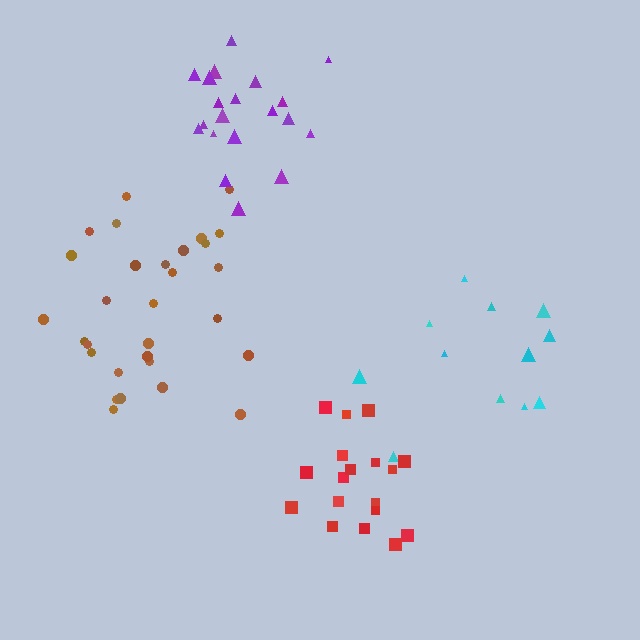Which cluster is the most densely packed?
Purple.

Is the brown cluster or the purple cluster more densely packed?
Purple.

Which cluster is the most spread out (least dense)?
Cyan.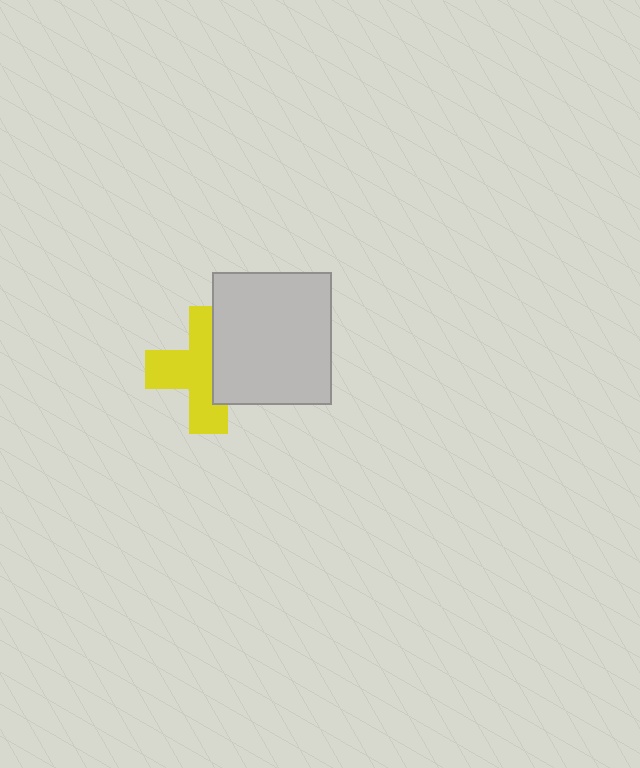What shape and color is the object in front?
The object in front is a light gray rectangle.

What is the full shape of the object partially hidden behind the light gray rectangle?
The partially hidden object is a yellow cross.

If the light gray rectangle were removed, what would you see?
You would see the complete yellow cross.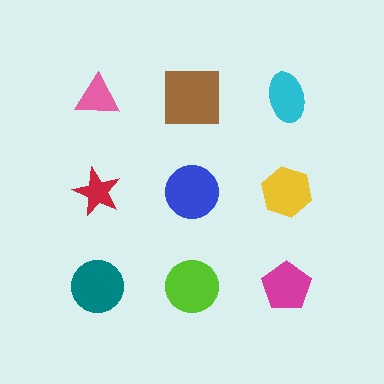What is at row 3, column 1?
A teal circle.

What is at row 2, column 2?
A blue circle.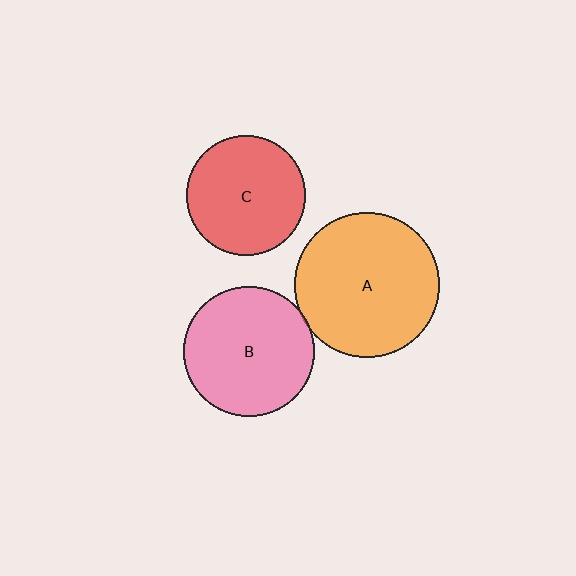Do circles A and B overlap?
Yes.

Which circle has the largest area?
Circle A (orange).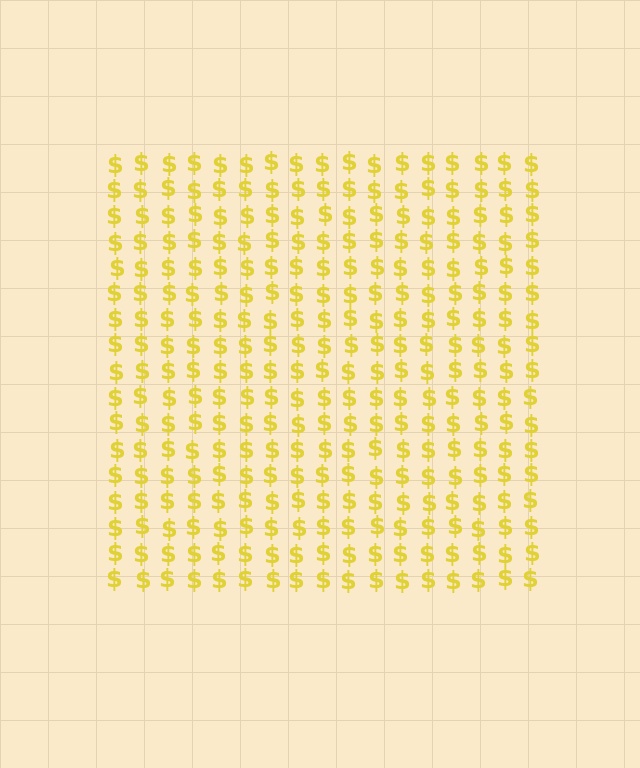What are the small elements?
The small elements are dollar signs.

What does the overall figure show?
The overall figure shows a square.